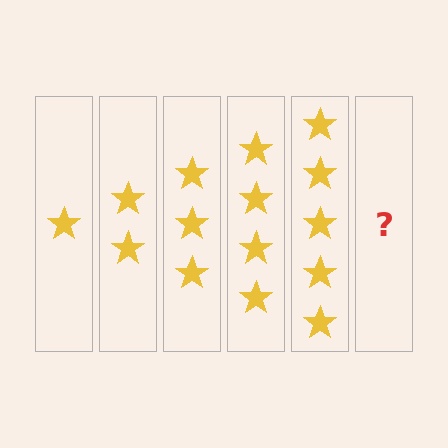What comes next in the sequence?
The next element should be 6 stars.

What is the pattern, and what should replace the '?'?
The pattern is that each step adds one more star. The '?' should be 6 stars.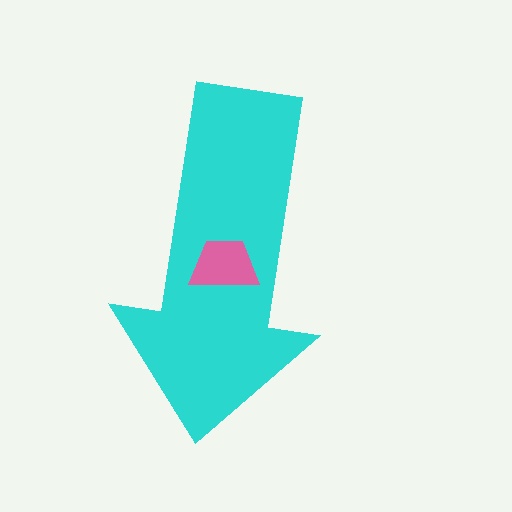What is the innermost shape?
The pink trapezoid.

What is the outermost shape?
The cyan arrow.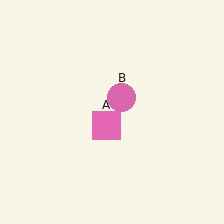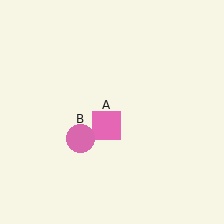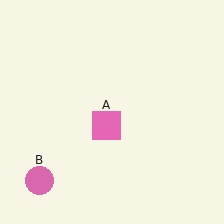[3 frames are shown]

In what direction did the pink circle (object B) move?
The pink circle (object B) moved down and to the left.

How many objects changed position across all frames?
1 object changed position: pink circle (object B).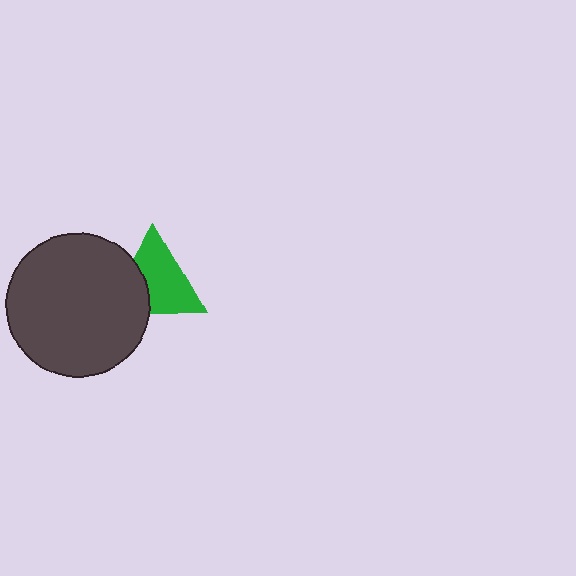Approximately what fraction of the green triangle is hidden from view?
Roughly 32% of the green triangle is hidden behind the dark gray circle.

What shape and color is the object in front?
The object in front is a dark gray circle.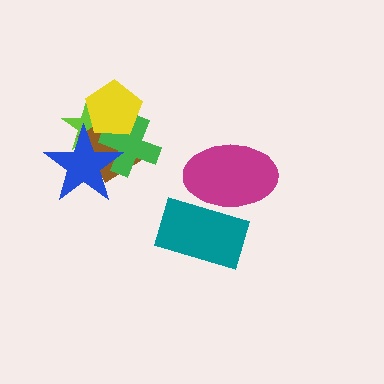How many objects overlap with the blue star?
4 objects overlap with the blue star.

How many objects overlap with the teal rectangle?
1 object overlaps with the teal rectangle.